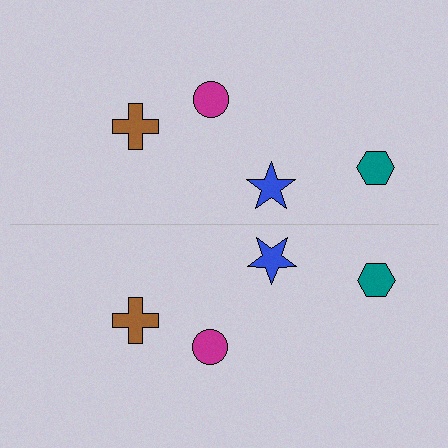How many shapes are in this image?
There are 8 shapes in this image.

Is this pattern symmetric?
Yes, this pattern has bilateral (reflection) symmetry.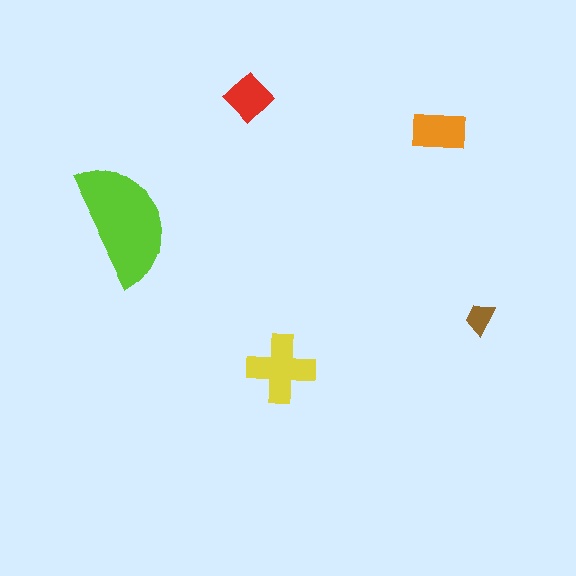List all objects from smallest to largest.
The brown trapezoid, the red diamond, the orange rectangle, the yellow cross, the lime semicircle.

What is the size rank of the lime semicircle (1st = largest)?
1st.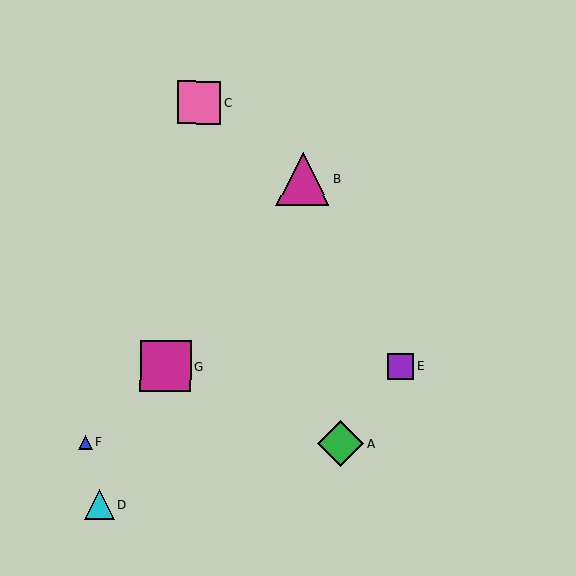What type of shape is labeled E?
Shape E is a purple square.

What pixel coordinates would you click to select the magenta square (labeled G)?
Click at (166, 366) to select the magenta square G.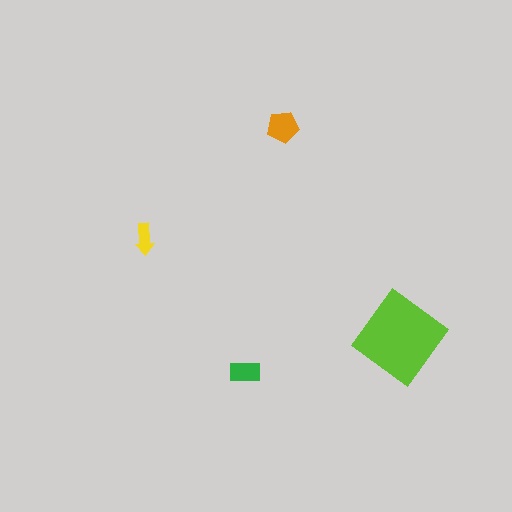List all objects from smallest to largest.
The yellow arrow, the green rectangle, the orange pentagon, the lime diamond.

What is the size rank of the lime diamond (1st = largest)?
1st.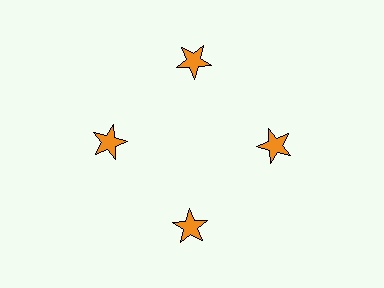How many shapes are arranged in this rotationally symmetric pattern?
There are 4 shapes, arranged in 4 groups of 1.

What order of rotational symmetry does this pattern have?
This pattern has 4-fold rotational symmetry.